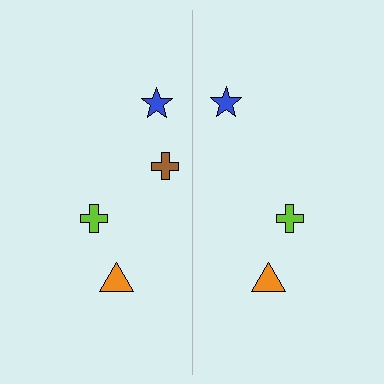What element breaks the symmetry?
A brown cross is missing from the right side.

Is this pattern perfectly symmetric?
No, the pattern is not perfectly symmetric. A brown cross is missing from the right side.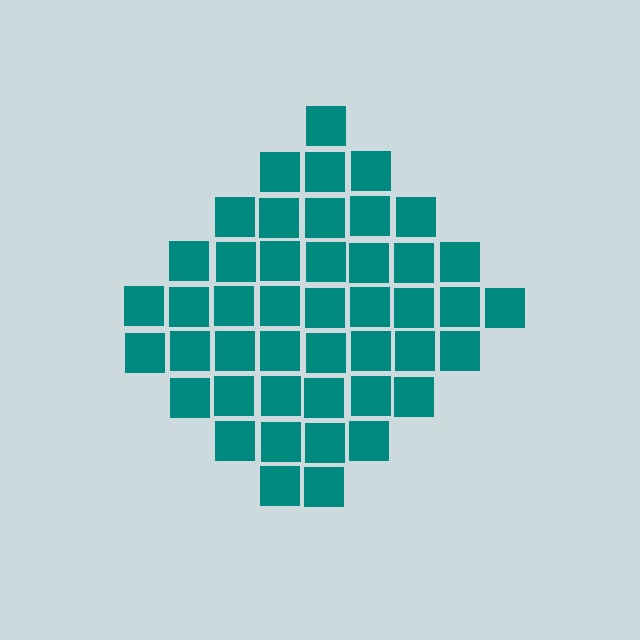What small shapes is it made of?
It is made of small squares.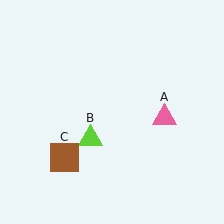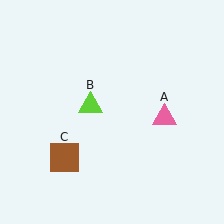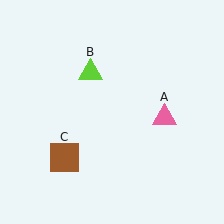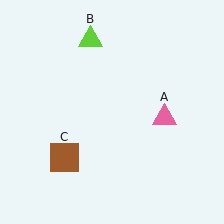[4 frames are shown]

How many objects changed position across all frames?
1 object changed position: lime triangle (object B).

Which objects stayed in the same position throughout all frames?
Pink triangle (object A) and brown square (object C) remained stationary.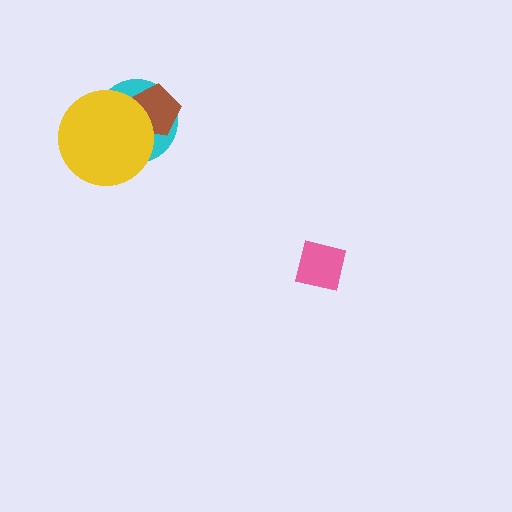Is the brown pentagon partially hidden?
Yes, it is partially covered by another shape.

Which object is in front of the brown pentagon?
The yellow circle is in front of the brown pentagon.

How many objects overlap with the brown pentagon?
2 objects overlap with the brown pentagon.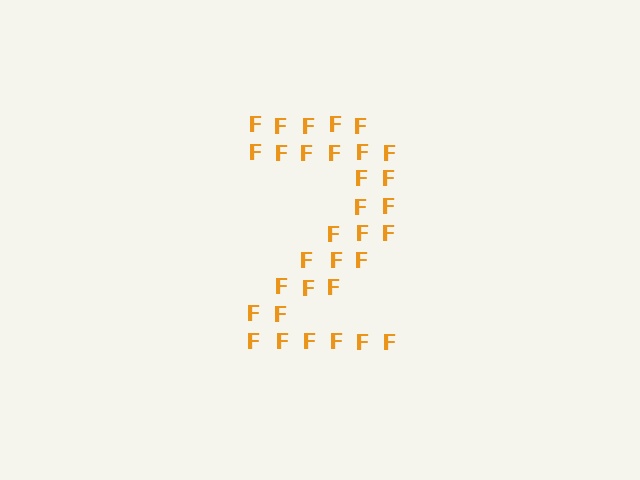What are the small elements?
The small elements are letter F's.